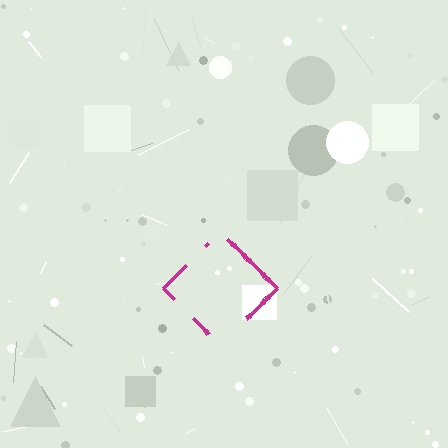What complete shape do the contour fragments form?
The contour fragments form a diamond.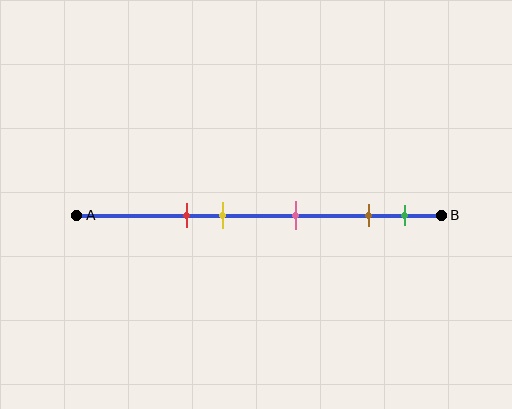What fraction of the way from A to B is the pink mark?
The pink mark is approximately 60% (0.6) of the way from A to B.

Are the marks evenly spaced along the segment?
No, the marks are not evenly spaced.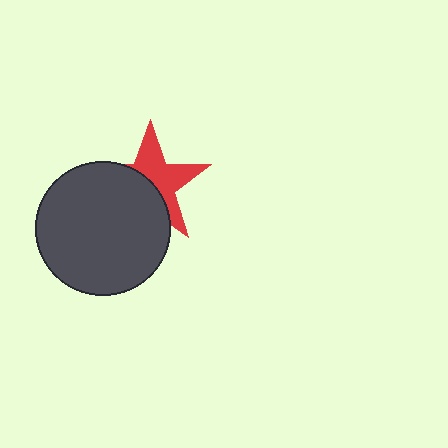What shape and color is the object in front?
The object in front is a dark gray circle.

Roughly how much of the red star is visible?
About half of it is visible (roughly 51%).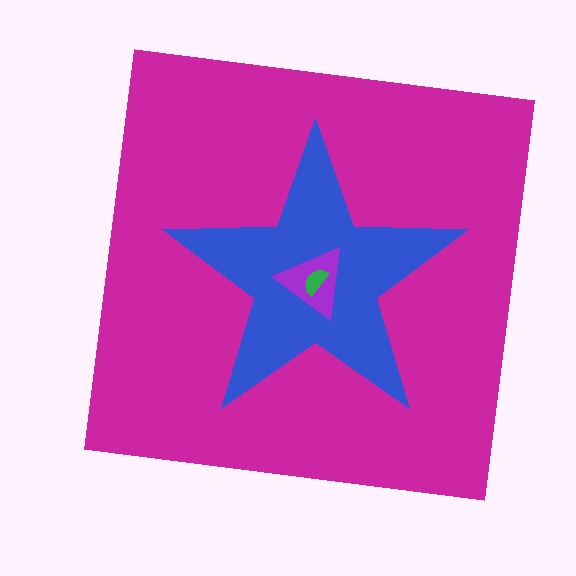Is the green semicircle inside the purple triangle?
Yes.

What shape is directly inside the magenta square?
The blue star.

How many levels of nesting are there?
4.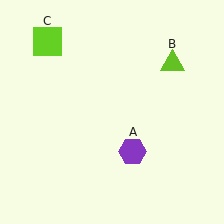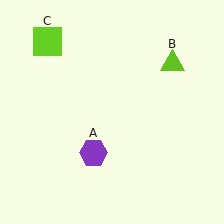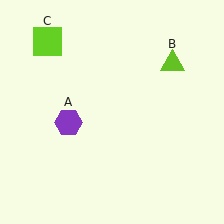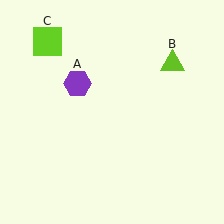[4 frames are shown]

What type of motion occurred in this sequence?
The purple hexagon (object A) rotated clockwise around the center of the scene.